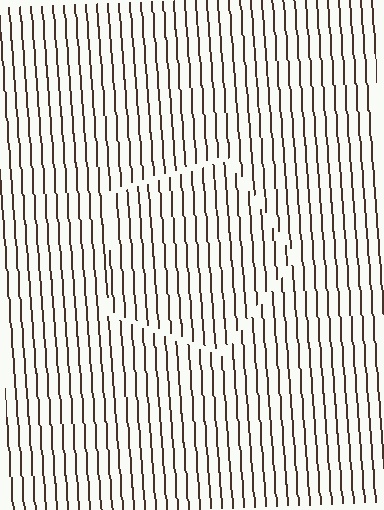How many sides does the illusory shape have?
5 sides — the line-ends trace a pentagon.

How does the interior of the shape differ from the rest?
The interior of the shape contains the same grating, shifted by half a period — the contour is defined by the phase discontinuity where line-ends from the inner and outer gratings abut.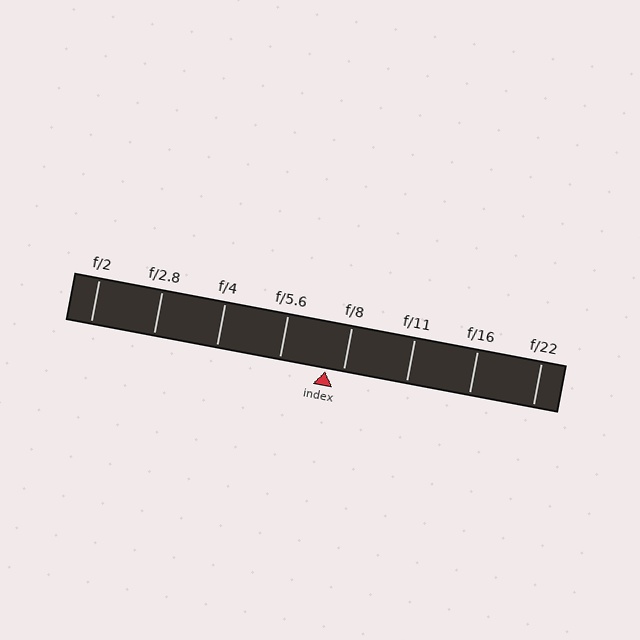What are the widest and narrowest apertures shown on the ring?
The widest aperture shown is f/2 and the narrowest is f/22.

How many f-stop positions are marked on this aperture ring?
There are 8 f-stop positions marked.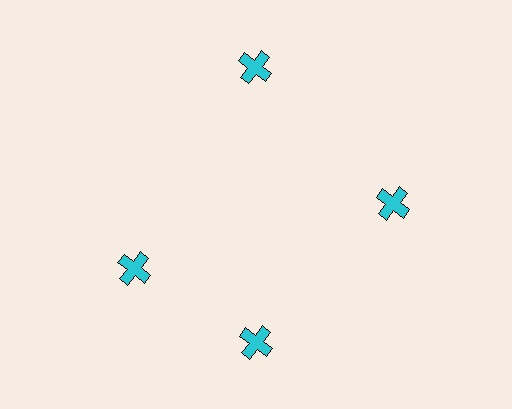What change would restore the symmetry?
The symmetry would be restored by rotating it back into even spacing with its neighbors so that all 4 crosses sit at equal angles and equal distance from the center.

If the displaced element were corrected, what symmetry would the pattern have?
It would have 4-fold rotational symmetry — the pattern would map onto itself every 90 degrees.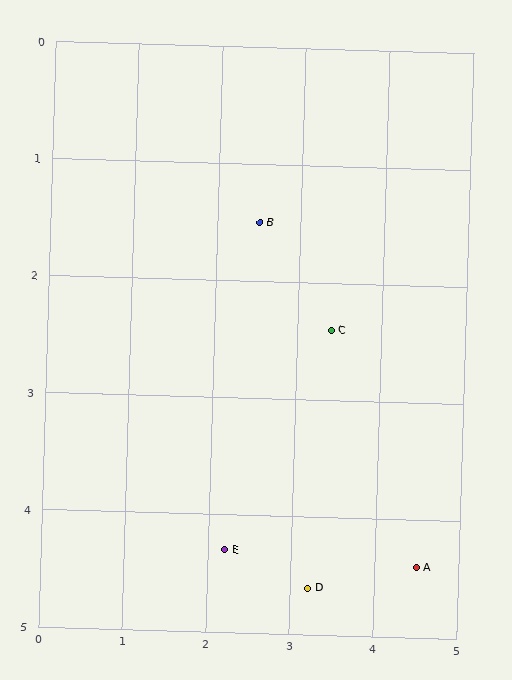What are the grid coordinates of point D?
Point D is at approximately (3.2, 4.6).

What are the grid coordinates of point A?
Point A is at approximately (4.5, 4.4).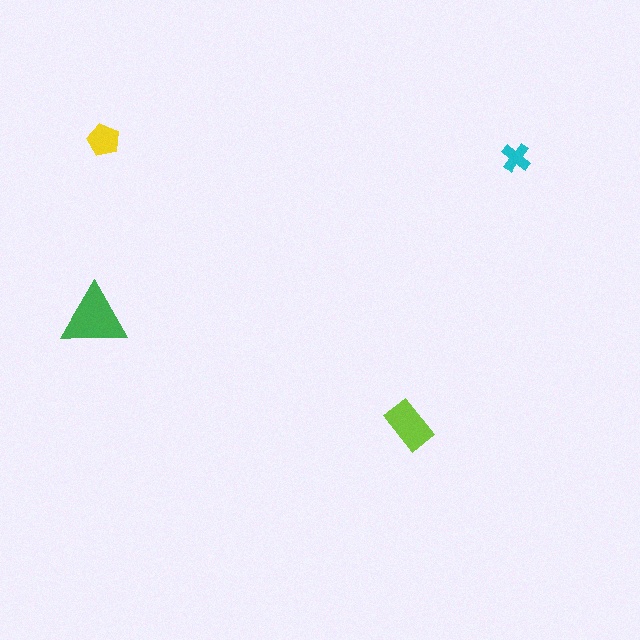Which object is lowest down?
The lime rectangle is bottommost.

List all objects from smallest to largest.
The cyan cross, the yellow pentagon, the lime rectangle, the green triangle.